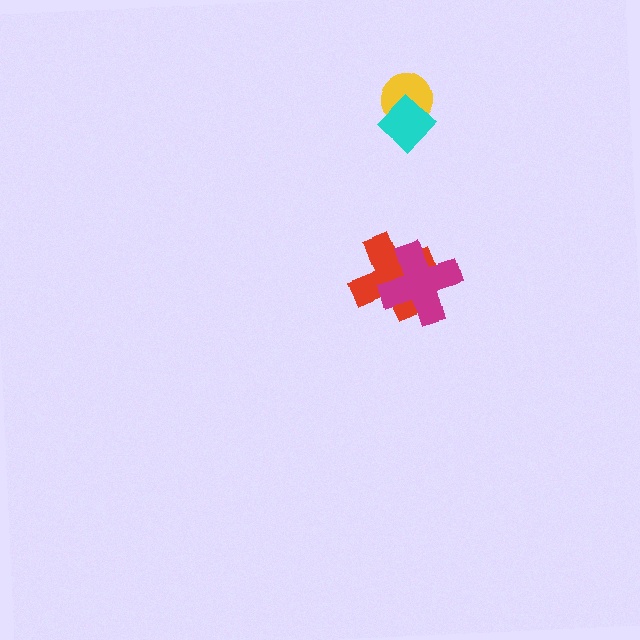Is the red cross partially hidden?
Yes, it is partially covered by another shape.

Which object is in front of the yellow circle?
The cyan diamond is in front of the yellow circle.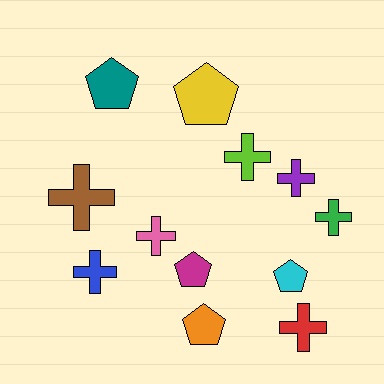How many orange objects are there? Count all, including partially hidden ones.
There is 1 orange object.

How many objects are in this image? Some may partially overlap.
There are 12 objects.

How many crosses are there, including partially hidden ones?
There are 7 crosses.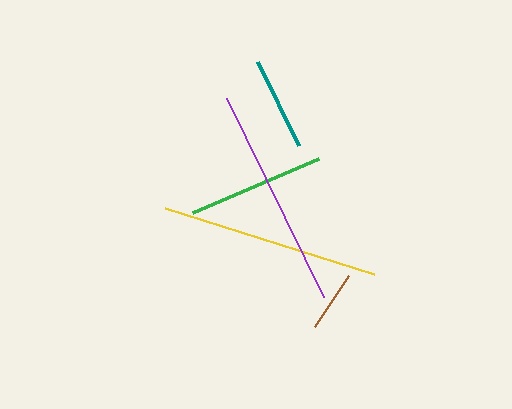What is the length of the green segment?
The green segment is approximately 137 pixels long.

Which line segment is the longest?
The purple line is the longest at approximately 221 pixels.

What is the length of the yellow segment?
The yellow segment is approximately 219 pixels long.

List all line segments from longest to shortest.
From longest to shortest: purple, yellow, green, teal, brown.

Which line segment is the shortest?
The brown line is the shortest at approximately 61 pixels.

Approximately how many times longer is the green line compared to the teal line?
The green line is approximately 1.5 times the length of the teal line.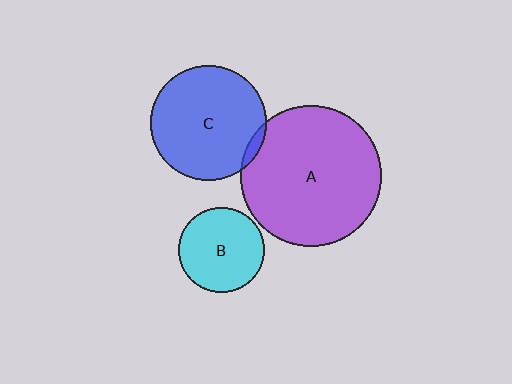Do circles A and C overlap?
Yes.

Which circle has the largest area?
Circle A (purple).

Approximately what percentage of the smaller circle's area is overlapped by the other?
Approximately 5%.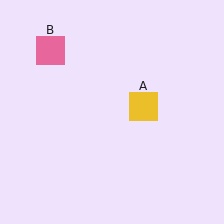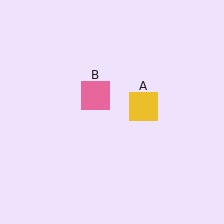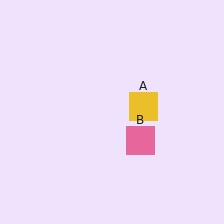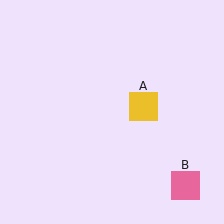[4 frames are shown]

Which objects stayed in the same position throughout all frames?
Yellow square (object A) remained stationary.